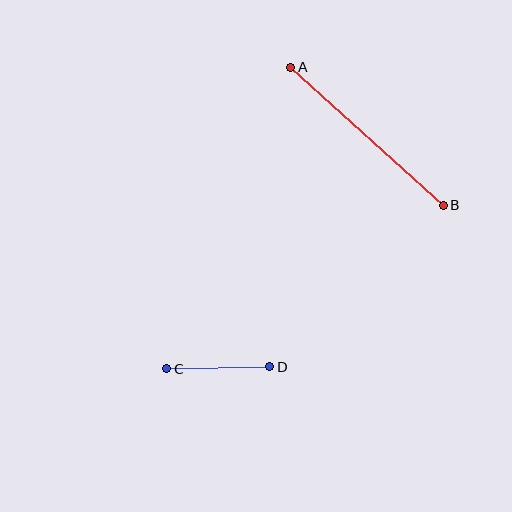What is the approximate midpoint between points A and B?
The midpoint is at approximately (367, 136) pixels.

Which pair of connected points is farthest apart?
Points A and B are farthest apart.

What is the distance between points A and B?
The distance is approximately 205 pixels.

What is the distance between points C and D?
The distance is approximately 103 pixels.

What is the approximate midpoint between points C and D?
The midpoint is at approximately (218, 368) pixels.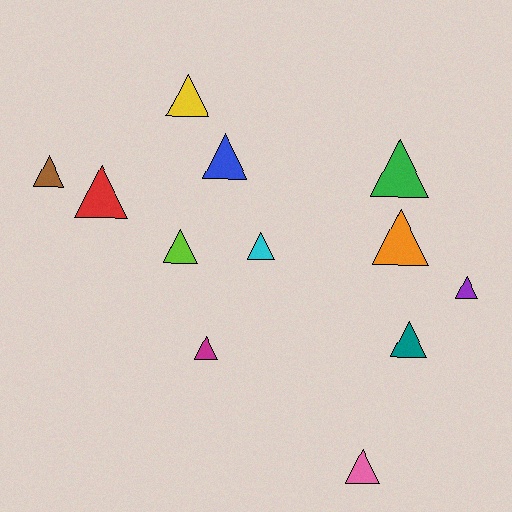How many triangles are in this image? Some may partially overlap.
There are 12 triangles.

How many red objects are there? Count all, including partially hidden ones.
There is 1 red object.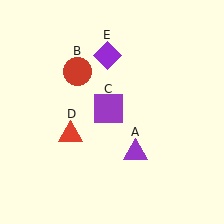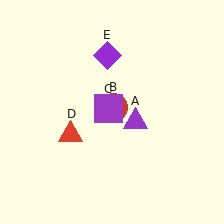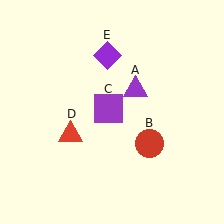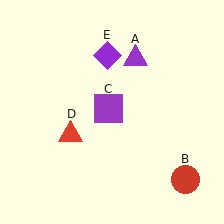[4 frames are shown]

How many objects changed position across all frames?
2 objects changed position: purple triangle (object A), red circle (object B).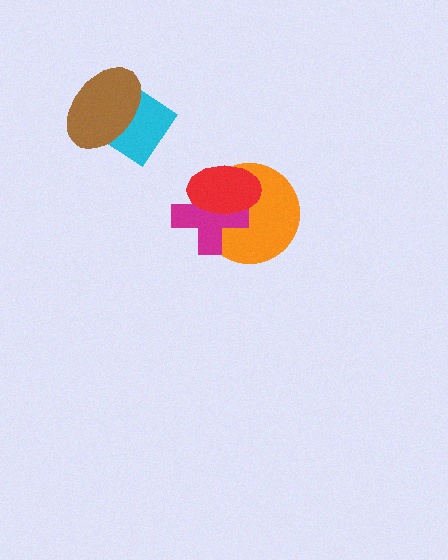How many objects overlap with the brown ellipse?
1 object overlaps with the brown ellipse.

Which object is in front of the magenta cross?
The red ellipse is in front of the magenta cross.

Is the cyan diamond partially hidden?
Yes, it is partially covered by another shape.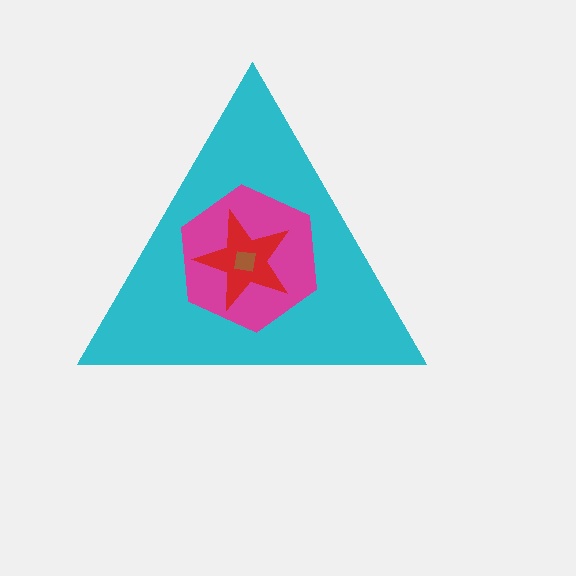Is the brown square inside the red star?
Yes.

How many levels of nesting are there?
4.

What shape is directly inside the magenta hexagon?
The red star.